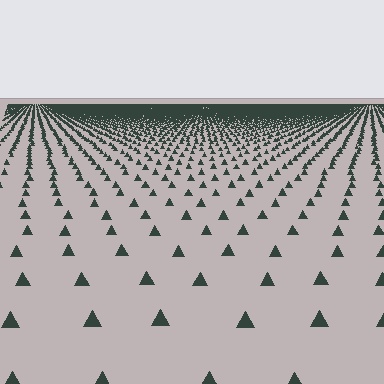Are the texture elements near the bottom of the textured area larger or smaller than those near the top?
Larger. Near the bottom, elements are closer to the viewer and appear at a bigger on-screen size.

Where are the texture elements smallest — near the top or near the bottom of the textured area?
Near the top.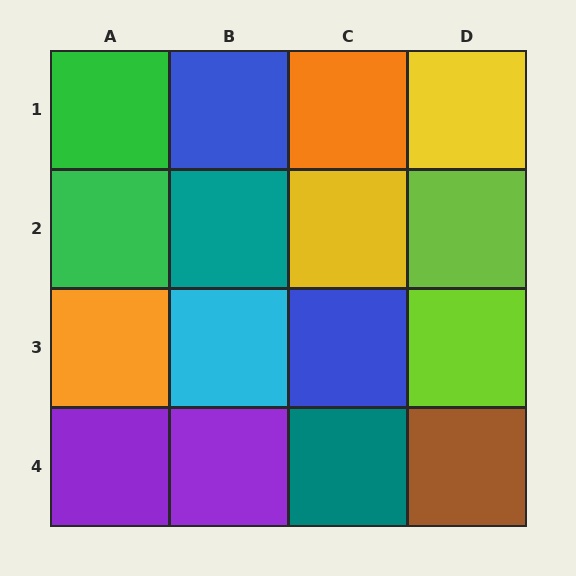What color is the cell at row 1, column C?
Orange.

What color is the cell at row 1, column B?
Blue.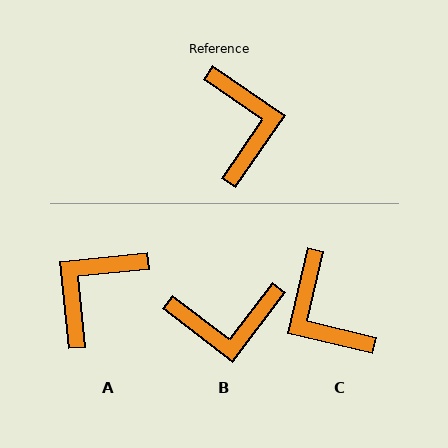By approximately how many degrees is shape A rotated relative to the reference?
Approximately 130 degrees counter-clockwise.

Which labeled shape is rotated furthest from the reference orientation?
C, about 158 degrees away.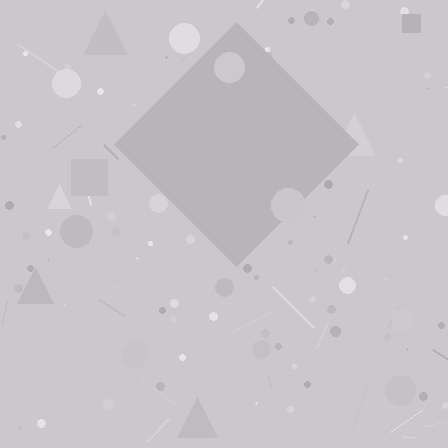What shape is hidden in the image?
A diamond is hidden in the image.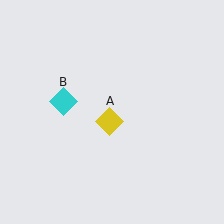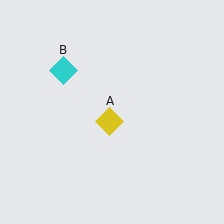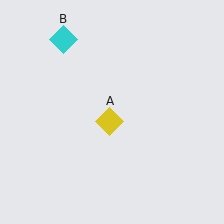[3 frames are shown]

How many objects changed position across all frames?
1 object changed position: cyan diamond (object B).